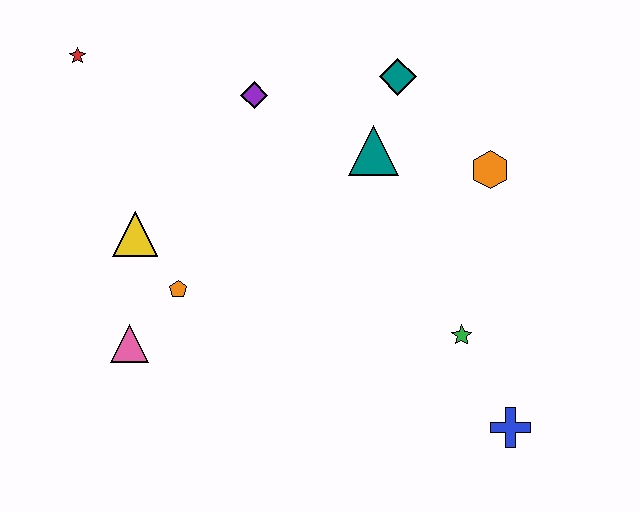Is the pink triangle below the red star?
Yes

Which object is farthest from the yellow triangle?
The blue cross is farthest from the yellow triangle.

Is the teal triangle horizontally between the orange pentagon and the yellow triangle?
No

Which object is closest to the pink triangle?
The orange pentagon is closest to the pink triangle.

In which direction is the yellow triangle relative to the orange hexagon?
The yellow triangle is to the left of the orange hexagon.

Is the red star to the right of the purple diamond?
No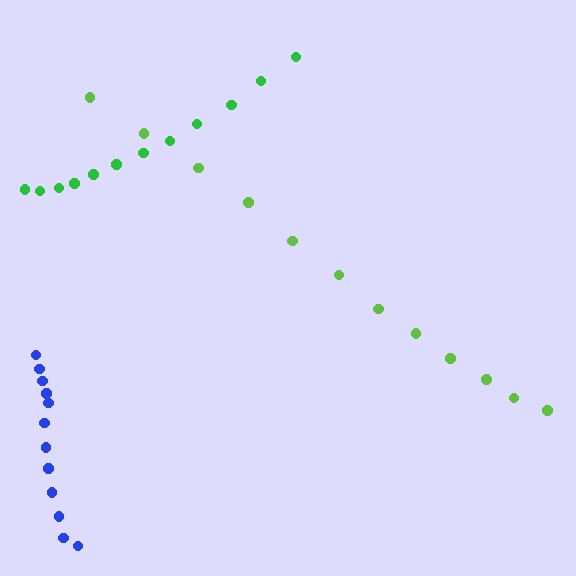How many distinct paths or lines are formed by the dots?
There are 3 distinct paths.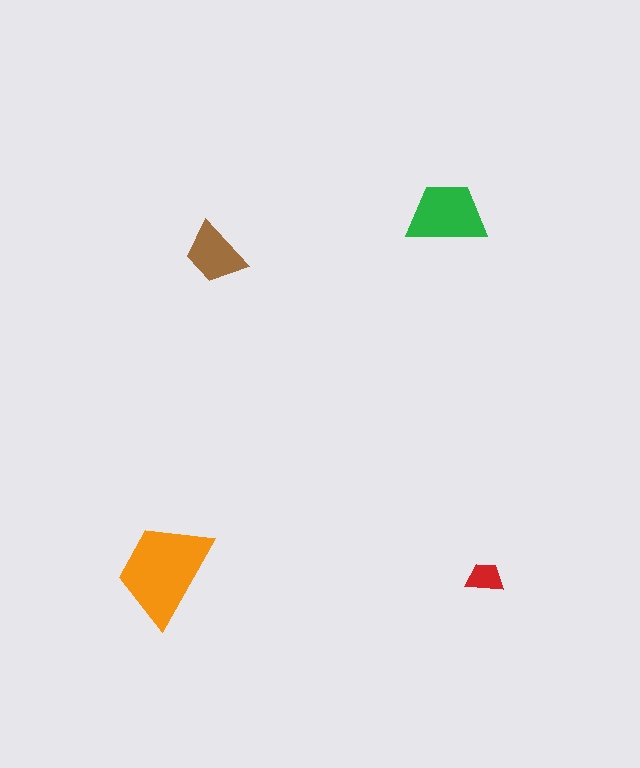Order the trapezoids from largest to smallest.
the orange one, the green one, the brown one, the red one.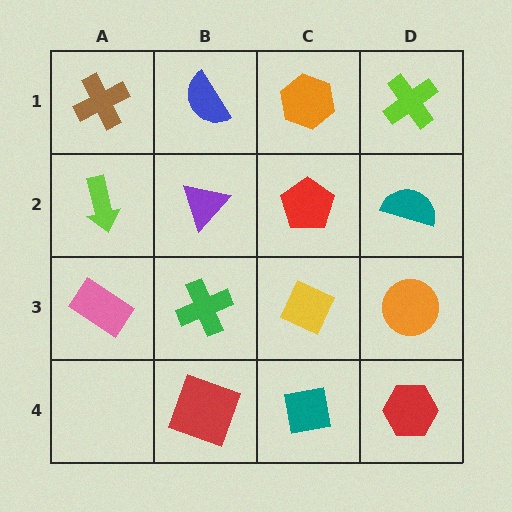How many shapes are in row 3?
4 shapes.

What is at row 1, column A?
A brown cross.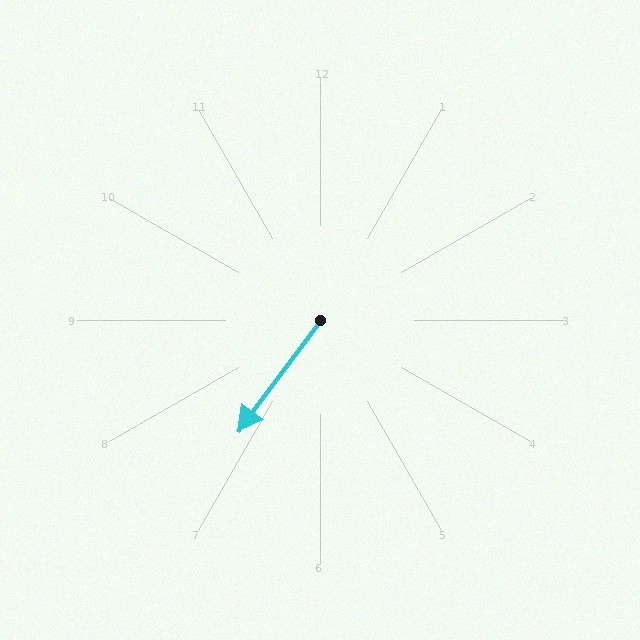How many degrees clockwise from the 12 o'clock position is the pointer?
Approximately 216 degrees.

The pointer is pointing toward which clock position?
Roughly 7 o'clock.